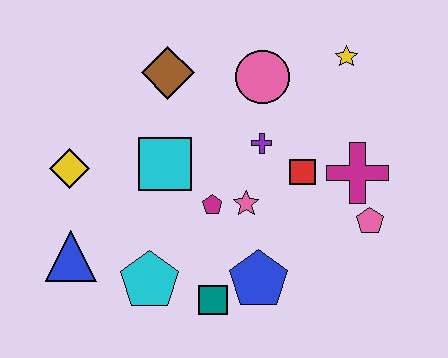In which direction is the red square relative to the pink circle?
The red square is below the pink circle.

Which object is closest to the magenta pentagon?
The pink star is closest to the magenta pentagon.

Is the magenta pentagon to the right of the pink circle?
No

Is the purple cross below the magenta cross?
No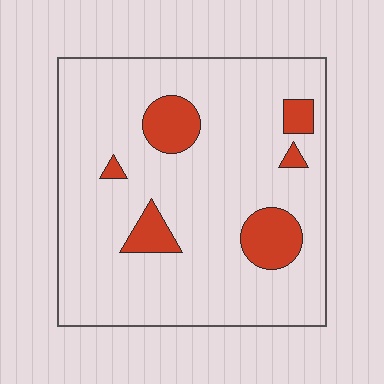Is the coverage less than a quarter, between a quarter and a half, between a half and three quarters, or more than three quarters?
Less than a quarter.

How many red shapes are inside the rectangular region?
6.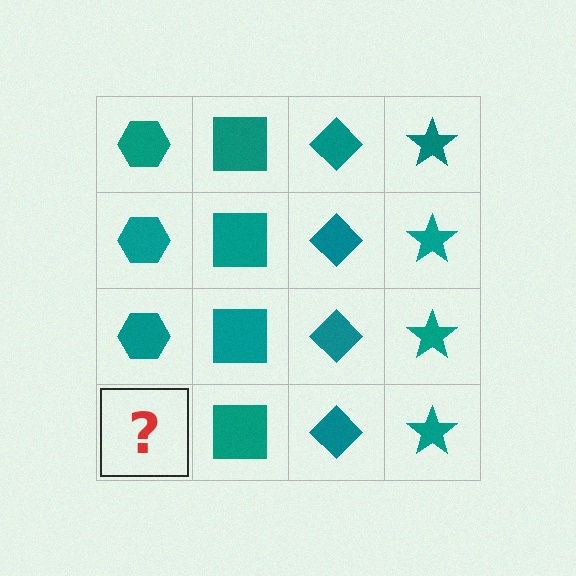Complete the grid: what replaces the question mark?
The question mark should be replaced with a teal hexagon.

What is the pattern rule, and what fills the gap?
The rule is that each column has a consistent shape. The gap should be filled with a teal hexagon.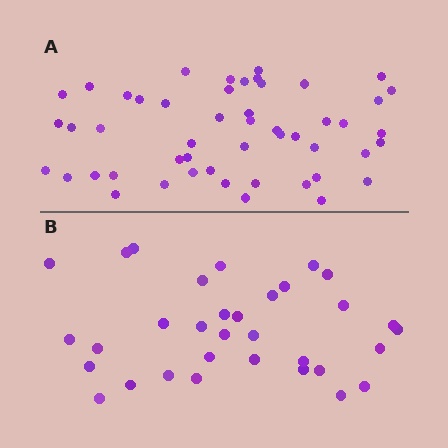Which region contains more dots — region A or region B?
Region A (the top region) has more dots.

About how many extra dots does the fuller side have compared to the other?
Region A has approximately 15 more dots than region B.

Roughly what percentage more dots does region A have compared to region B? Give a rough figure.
About 50% more.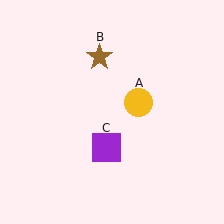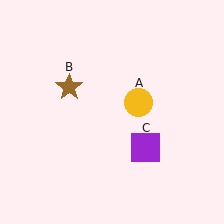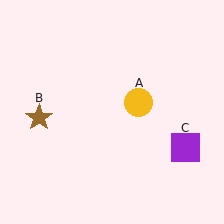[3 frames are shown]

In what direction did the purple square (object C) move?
The purple square (object C) moved right.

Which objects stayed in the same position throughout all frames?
Yellow circle (object A) remained stationary.